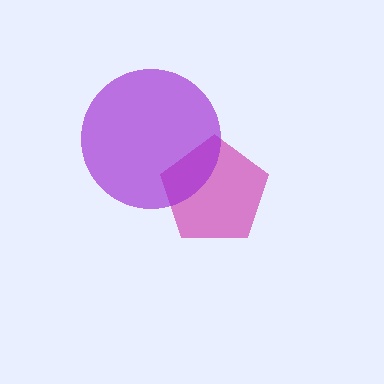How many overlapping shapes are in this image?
There are 2 overlapping shapes in the image.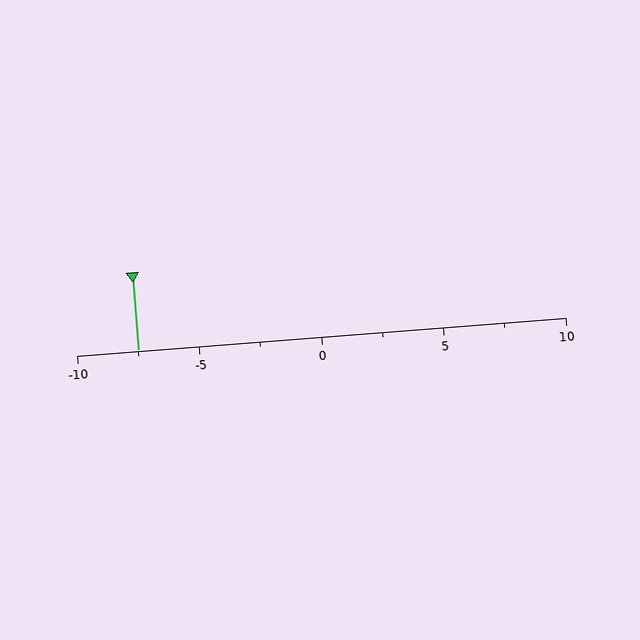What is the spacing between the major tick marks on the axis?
The major ticks are spaced 5 apart.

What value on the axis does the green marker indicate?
The marker indicates approximately -7.5.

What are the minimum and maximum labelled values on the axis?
The axis runs from -10 to 10.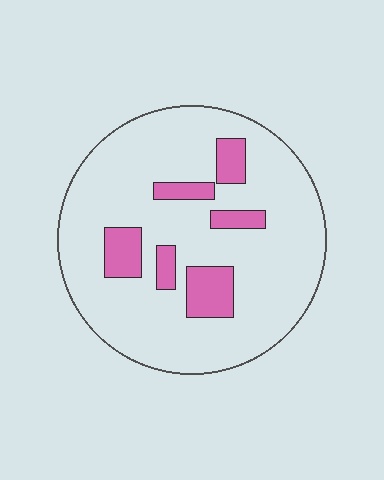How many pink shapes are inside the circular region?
6.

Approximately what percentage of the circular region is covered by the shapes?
Approximately 15%.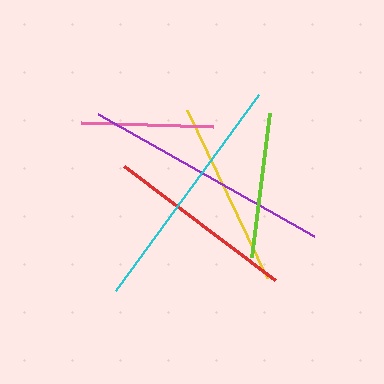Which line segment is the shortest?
The pink line is the shortest at approximately 132 pixels.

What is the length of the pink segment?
The pink segment is approximately 132 pixels long.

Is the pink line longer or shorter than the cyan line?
The cyan line is longer than the pink line.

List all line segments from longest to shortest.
From longest to shortest: purple, cyan, red, yellow, lime, pink.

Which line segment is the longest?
The purple line is the longest at approximately 248 pixels.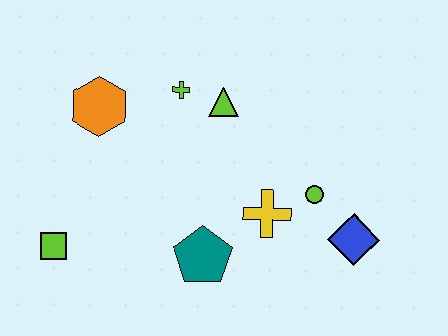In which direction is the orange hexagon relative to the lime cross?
The orange hexagon is to the left of the lime cross.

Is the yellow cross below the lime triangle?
Yes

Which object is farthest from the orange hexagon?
The blue diamond is farthest from the orange hexagon.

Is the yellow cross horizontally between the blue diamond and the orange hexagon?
Yes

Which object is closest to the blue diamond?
The lime circle is closest to the blue diamond.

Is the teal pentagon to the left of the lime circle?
Yes